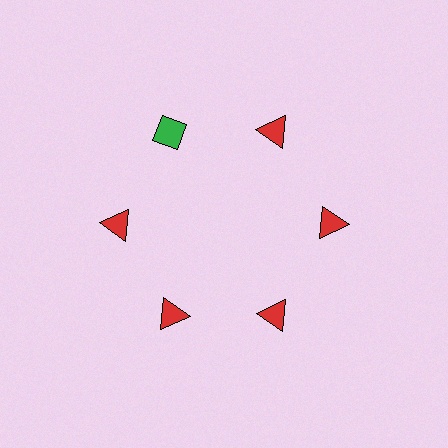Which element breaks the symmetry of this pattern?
The green diamond at roughly the 11 o'clock position breaks the symmetry. All other shapes are red triangles.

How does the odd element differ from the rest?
It differs in both color (green instead of red) and shape (diamond instead of triangle).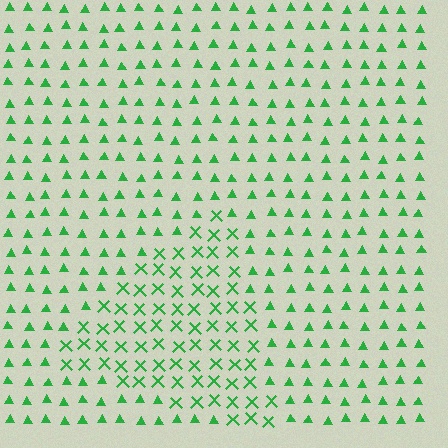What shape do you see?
I see a triangle.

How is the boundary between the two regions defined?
The boundary is defined by a change in element shape: X marks inside vs. triangles outside. All elements share the same color and spacing.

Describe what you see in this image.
The image is filled with small green elements arranged in a uniform grid. A triangle-shaped region contains X marks, while the surrounding area contains triangles. The boundary is defined purely by the change in element shape.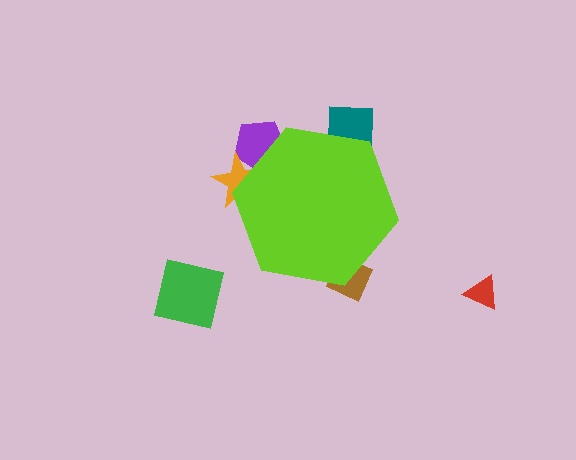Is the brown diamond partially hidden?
Yes, the brown diamond is partially hidden behind the lime hexagon.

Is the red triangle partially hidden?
No, the red triangle is fully visible.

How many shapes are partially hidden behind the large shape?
4 shapes are partially hidden.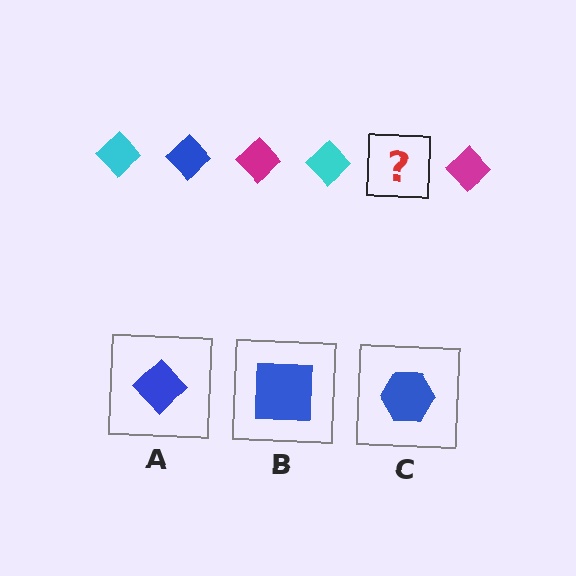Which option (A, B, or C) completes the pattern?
A.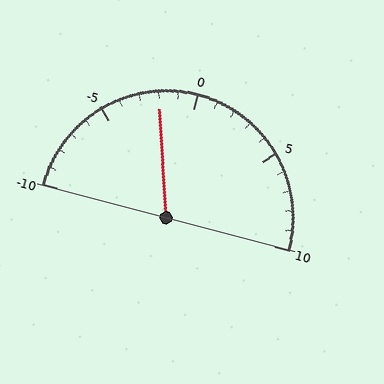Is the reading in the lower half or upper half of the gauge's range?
The reading is in the lower half of the range (-10 to 10).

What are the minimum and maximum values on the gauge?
The gauge ranges from -10 to 10.